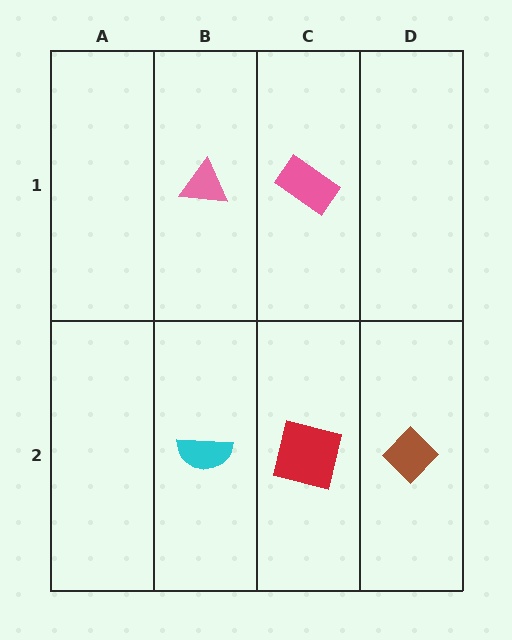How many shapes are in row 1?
2 shapes.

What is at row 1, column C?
A pink rectangle.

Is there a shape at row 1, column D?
No, that cell is empty.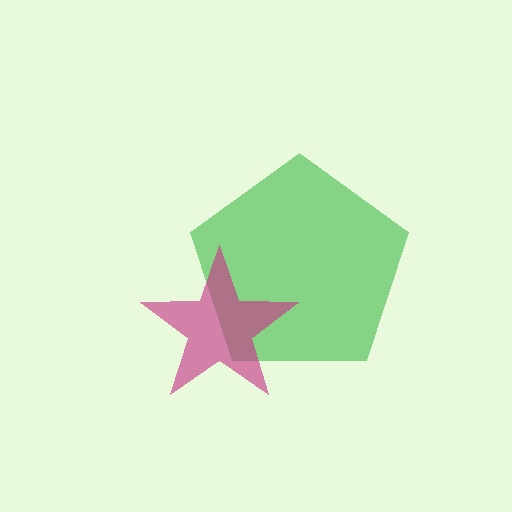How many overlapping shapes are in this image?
There are 2 overlapping shapes in the image.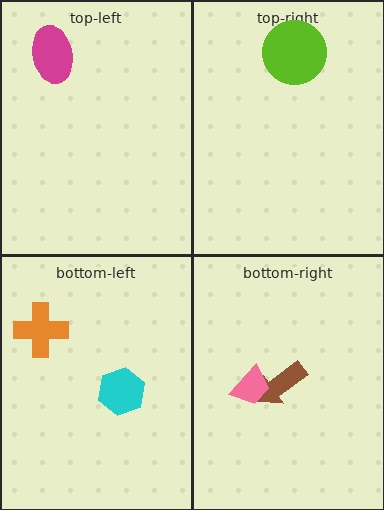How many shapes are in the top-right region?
1.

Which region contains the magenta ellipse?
The top-left region.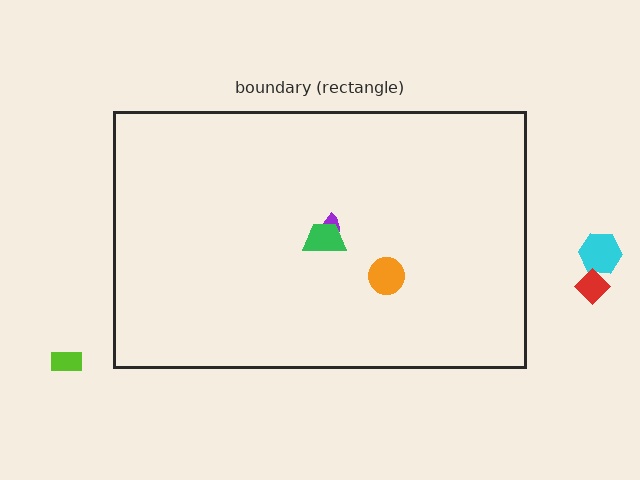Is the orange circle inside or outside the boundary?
Inside.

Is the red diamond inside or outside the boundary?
Outside.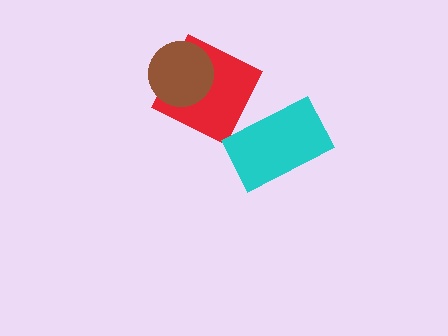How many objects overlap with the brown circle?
1 object overlaps with the brown circle.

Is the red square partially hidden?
Yes, it is partially covered by another shape.